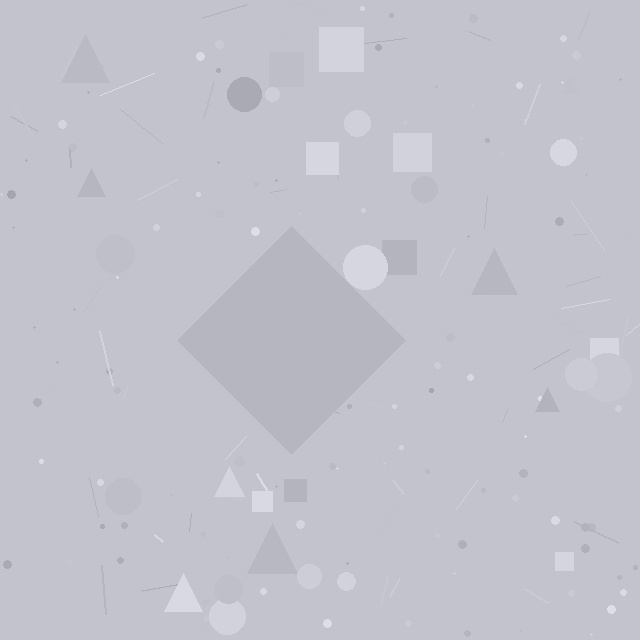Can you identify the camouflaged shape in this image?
The camouflaged shape is a diamond.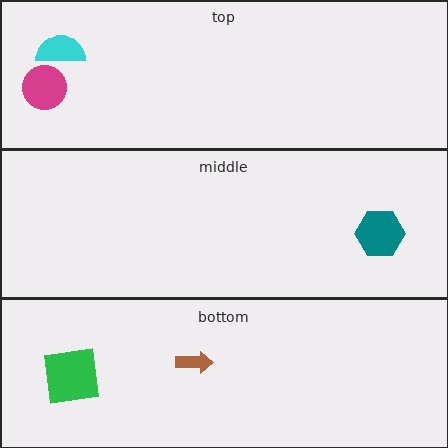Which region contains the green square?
The bottom region.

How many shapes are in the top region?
2.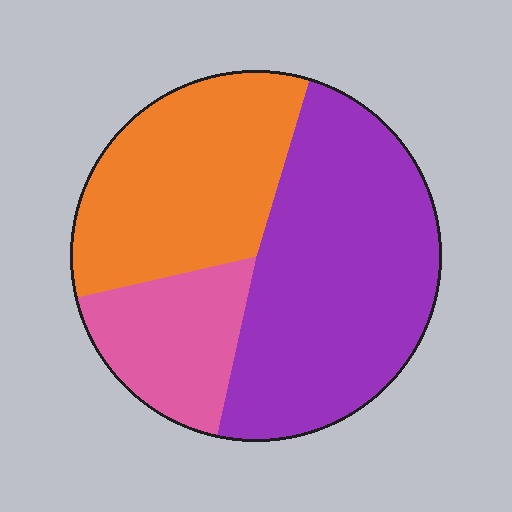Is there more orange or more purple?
Purple.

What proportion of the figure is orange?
Orange takes up between a third and a half of the figure.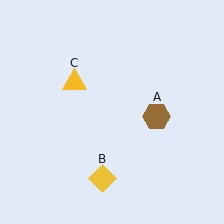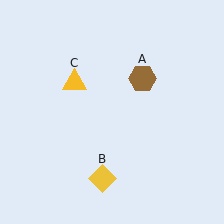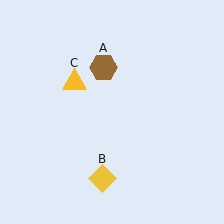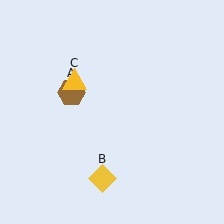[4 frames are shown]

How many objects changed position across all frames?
1 object changed position: brown hexagon (object A).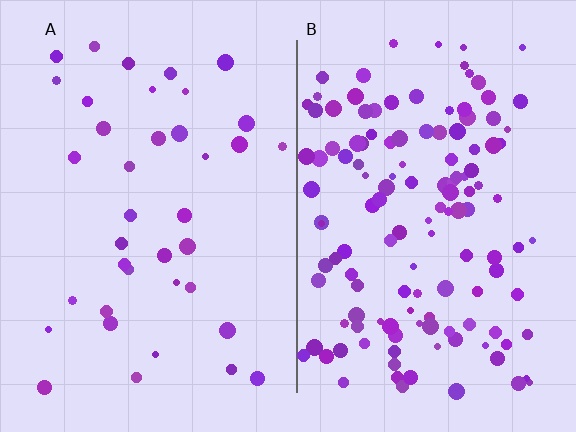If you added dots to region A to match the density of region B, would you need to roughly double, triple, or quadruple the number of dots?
Approximately quadruple.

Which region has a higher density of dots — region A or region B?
B (the right).